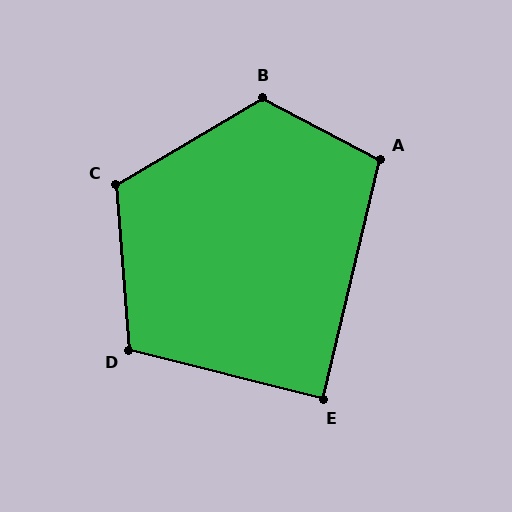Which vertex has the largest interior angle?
B, at approximately 122 degrees.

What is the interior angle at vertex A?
Approximately 104 degrees (obtuse).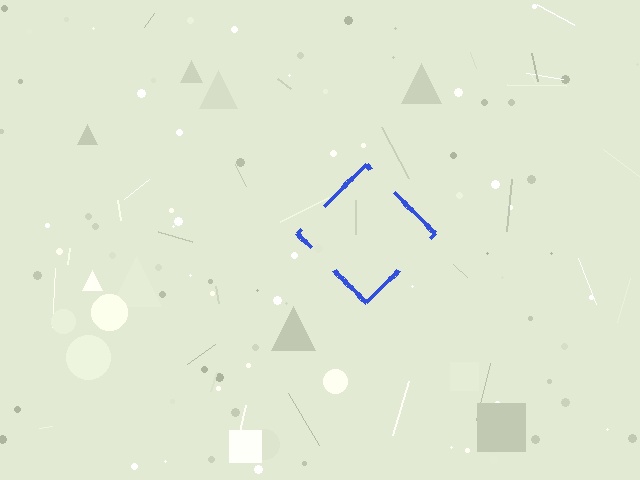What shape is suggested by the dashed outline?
The dashed outline suggests a diamond.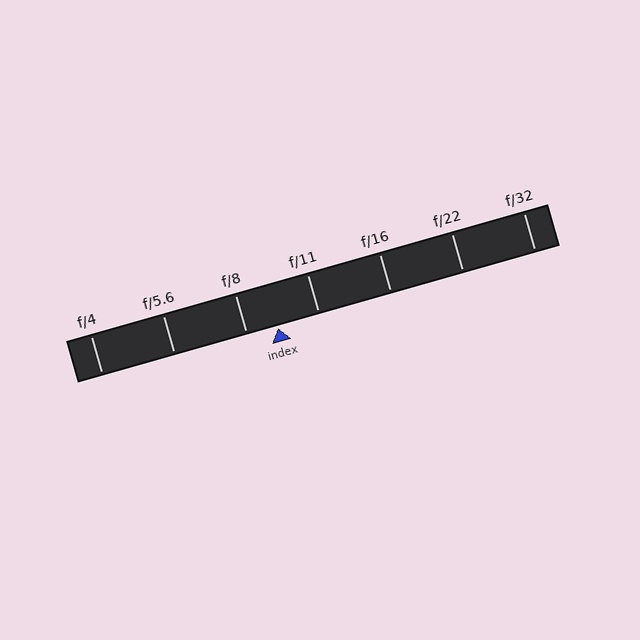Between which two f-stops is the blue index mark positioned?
The index mark is between f/8 and f/11.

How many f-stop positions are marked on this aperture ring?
There are 7 f-stop positions marked.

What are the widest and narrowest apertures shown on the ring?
The widest aperture shown is f/4 and the narrowest is f/32.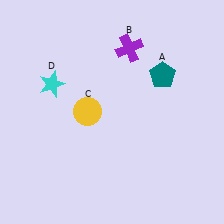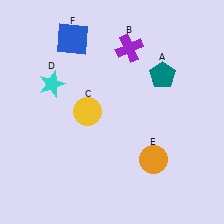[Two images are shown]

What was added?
An orange circle (E), a blue square (F) were added in Image 2.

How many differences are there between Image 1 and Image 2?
There are 2 differences between the two images.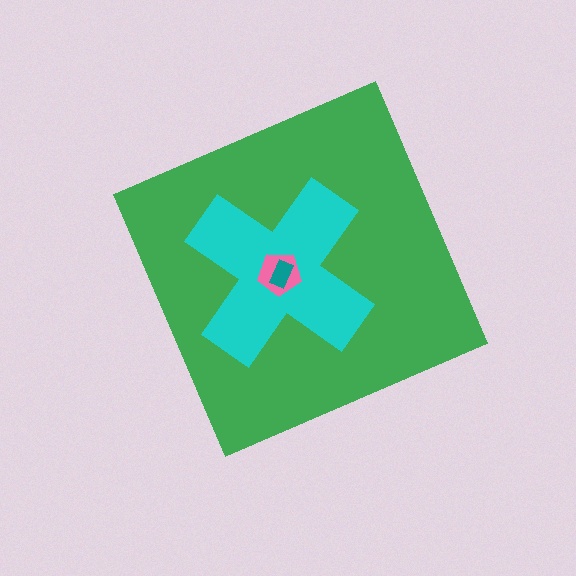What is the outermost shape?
The green diamond.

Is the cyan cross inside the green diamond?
Yes.